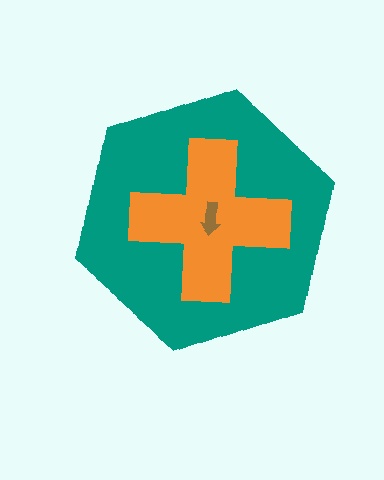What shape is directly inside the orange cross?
The brown arrow.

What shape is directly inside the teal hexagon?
The orange cross.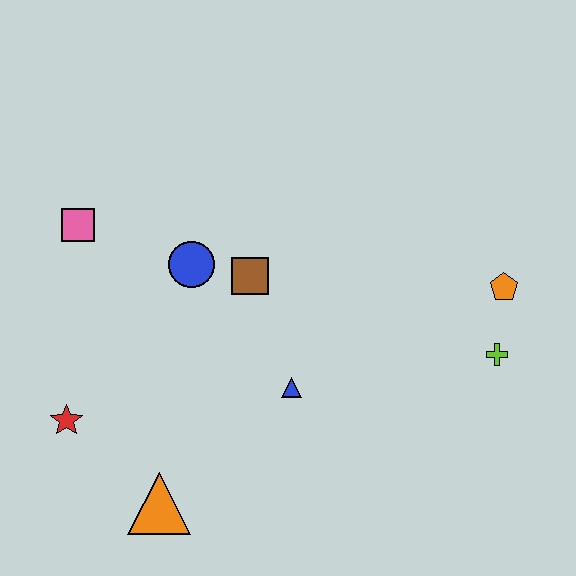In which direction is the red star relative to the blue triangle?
The red star is to the left of the blue triangle.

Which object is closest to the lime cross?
The orange pentagon is closest to the lime cross.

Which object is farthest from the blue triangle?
The pink square is farthest from the blue triangle.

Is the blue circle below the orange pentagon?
No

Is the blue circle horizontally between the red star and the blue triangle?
Yes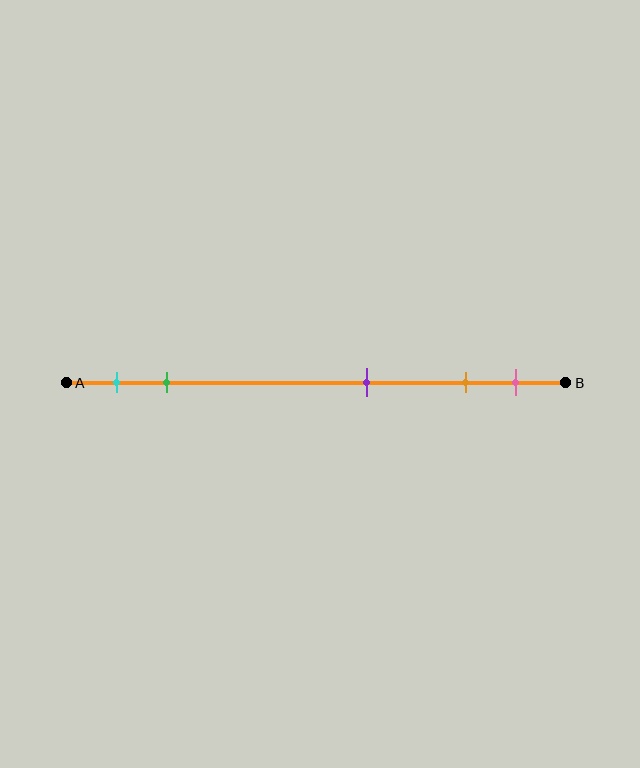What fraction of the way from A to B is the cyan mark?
The cyan mark is approximately 10% (0.1) of the way from A to B.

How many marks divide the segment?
There are 5 marks dividing the segment.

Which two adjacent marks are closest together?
The orange and pink marks are the closest adjacent pair.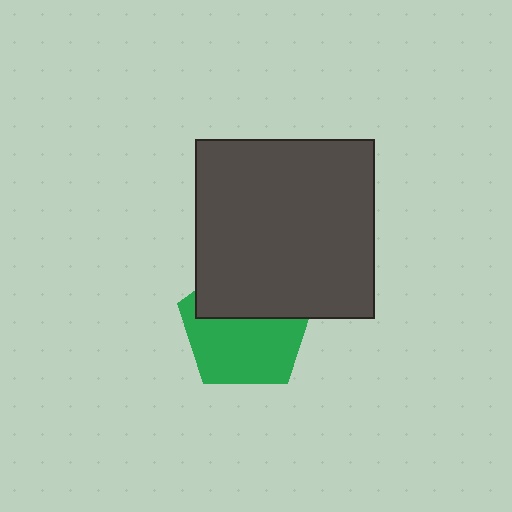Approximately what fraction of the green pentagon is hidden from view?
Roughly 42% of the green pentagon is hidden behind the dark gray square.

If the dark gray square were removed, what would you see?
You would see the complete green pentagon.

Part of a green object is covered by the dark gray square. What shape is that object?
It is a pentagon.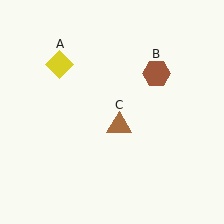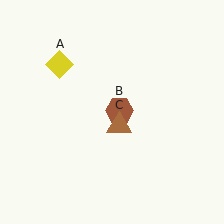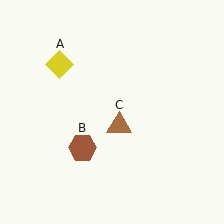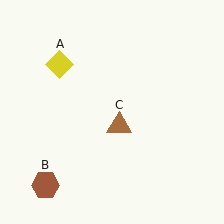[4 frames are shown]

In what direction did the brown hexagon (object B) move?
The brown hexagon (object B) moved down and to the left.